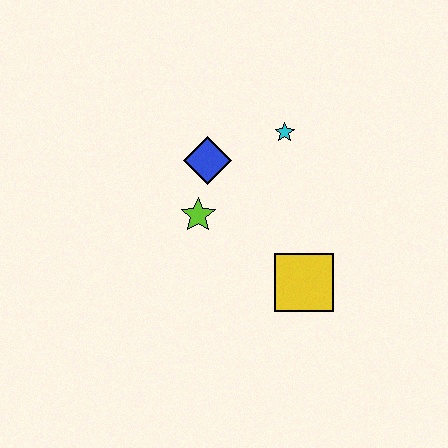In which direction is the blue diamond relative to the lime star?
The blue diamond is above the lime star.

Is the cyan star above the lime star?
Yes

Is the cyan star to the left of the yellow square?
Yes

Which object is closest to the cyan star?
The blue diamond is closest to the cyan star.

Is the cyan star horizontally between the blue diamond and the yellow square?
Yes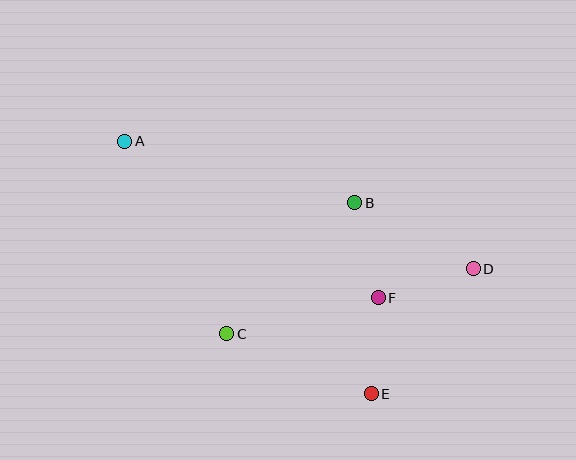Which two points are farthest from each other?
Points A and D are farthest from each other.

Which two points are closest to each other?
Points E and F are closest to each other.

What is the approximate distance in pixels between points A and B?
The distance between A and B is approximately 238 pixels.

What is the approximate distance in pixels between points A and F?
The distance between A and F is approximately 298 pixels.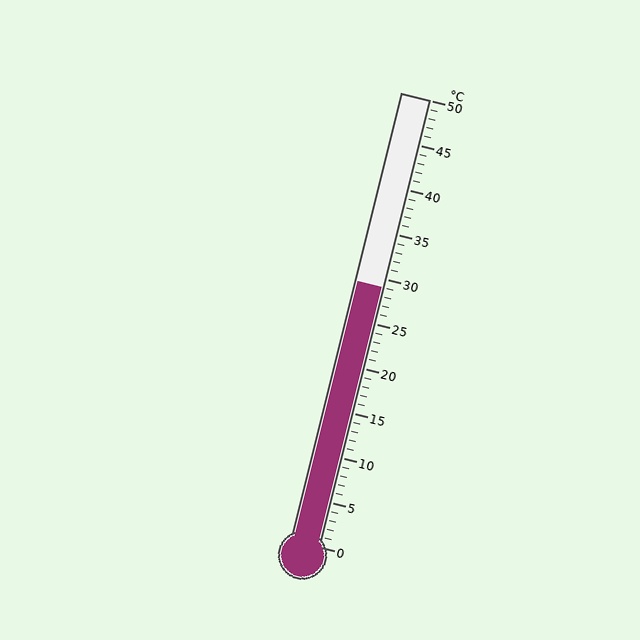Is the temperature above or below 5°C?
The temperature is above 5°C.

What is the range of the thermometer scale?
The thermometer scale ranges from 0°C to 50°C.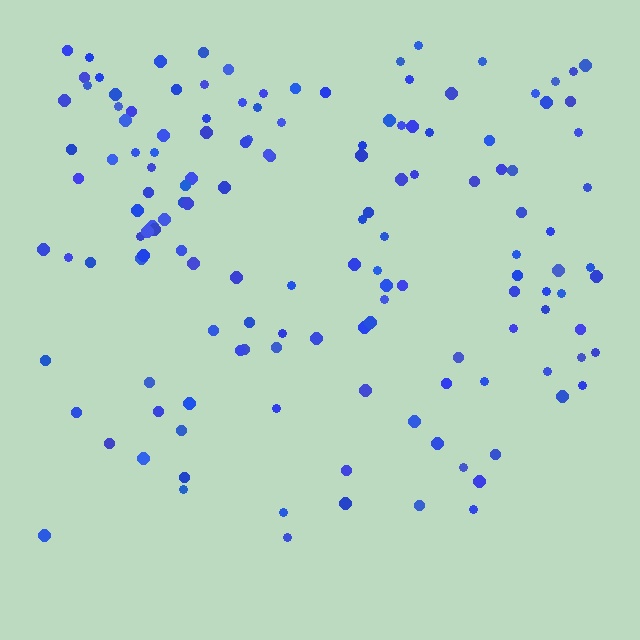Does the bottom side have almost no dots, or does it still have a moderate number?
Still a moderate number, just noticeably fewer than the top.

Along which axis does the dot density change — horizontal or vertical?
Vertical.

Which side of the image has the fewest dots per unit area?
The bottom.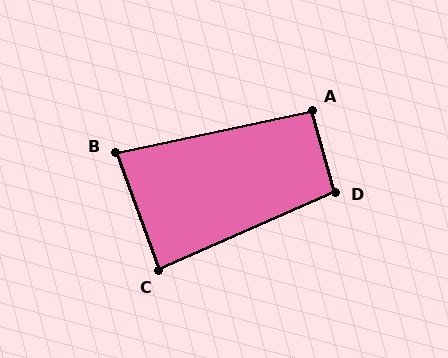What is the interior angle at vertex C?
Approximately 87 degrees (approximately right).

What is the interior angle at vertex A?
Approximately 93 degrees (approximately right).